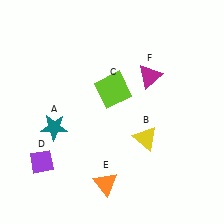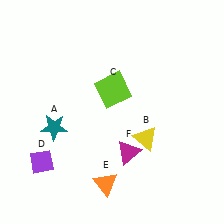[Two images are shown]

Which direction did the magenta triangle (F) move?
The magenta triangle (F) moved down.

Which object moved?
The magenta triangle (F) moved down.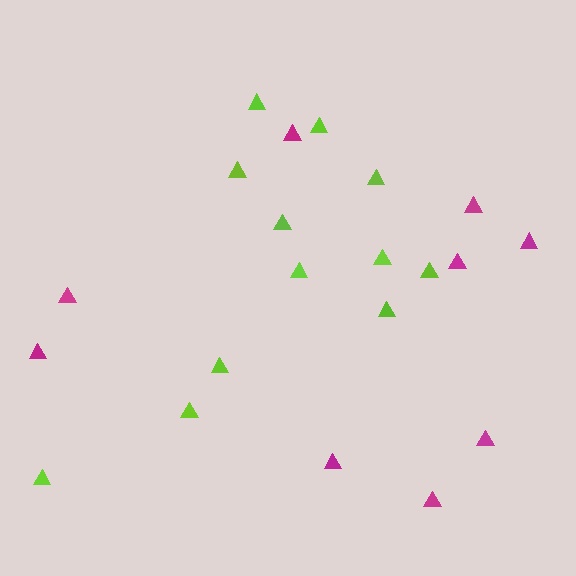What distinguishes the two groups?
There are 2 groups: one group of lime triangles (12) and one group of magenta triangles (9).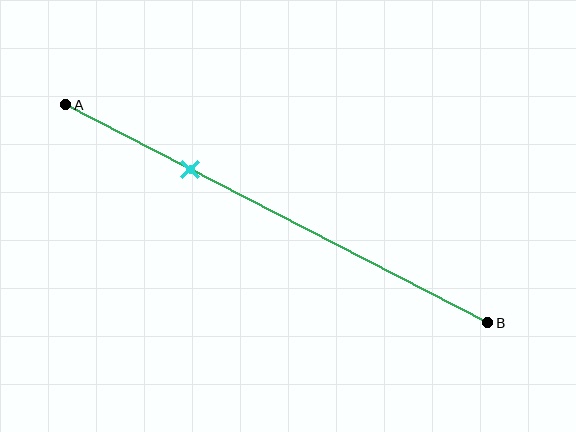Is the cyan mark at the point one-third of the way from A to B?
No, the mark is at about 30% from A, not at the 33% one-third point.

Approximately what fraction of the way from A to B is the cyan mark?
The cyan mark is approximately 30% of the way from A to B.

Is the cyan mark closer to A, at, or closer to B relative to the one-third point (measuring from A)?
The cyan mark is closer to point A than the one-third point of segment AB.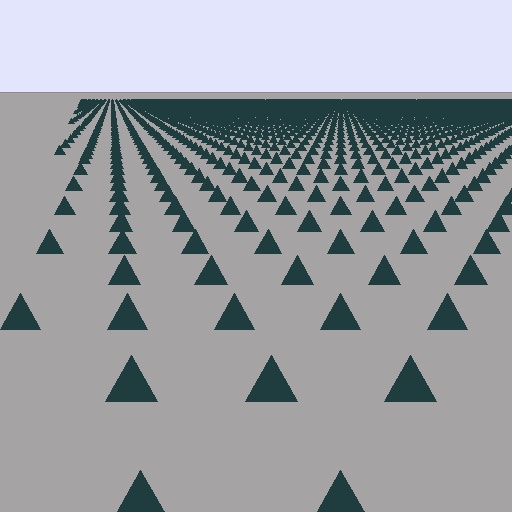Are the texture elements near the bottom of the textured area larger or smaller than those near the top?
Larger. Near the bottom, elements are closer to the viewer and appear at a bigger on-screen size.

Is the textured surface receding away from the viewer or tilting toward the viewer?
The surface is receding away from the viewer. Texture elements get smaller and denser toward the top.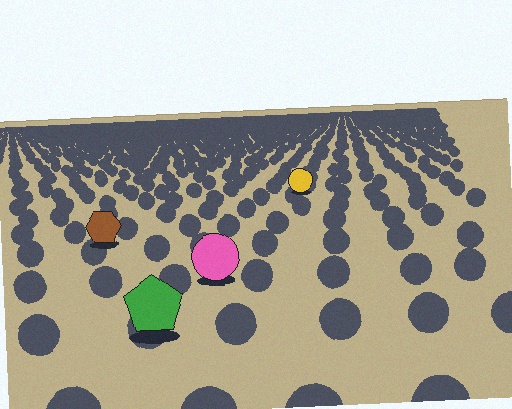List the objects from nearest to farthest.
From nearest to farthest: the green pentagon, the pink circle, the brown hexagon, the yellow circle.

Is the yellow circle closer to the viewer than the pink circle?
No. The pink circle is closer — you can tell from the texture gradient: the ground texture is coarser near it.